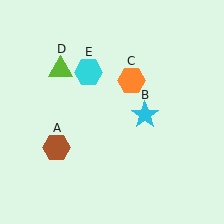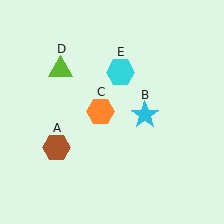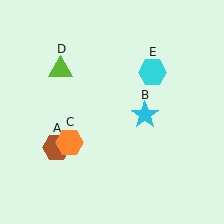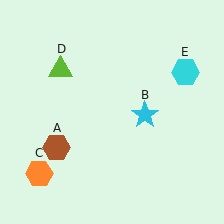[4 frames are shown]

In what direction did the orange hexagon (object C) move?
The orange hexagon (object C) moved down and to the left.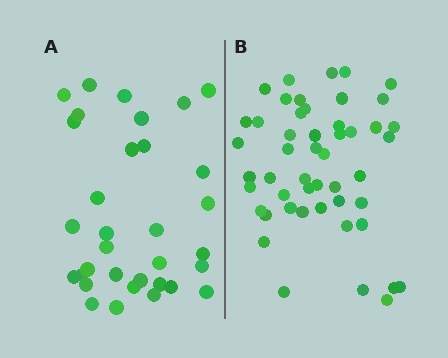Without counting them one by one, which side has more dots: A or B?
Region B (the right region) has more dots.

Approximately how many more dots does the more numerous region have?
Region B has approximately 15 more dots than region A.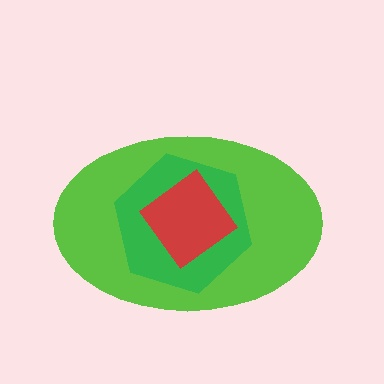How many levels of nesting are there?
3.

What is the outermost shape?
The lime ellipse.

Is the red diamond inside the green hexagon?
Yes.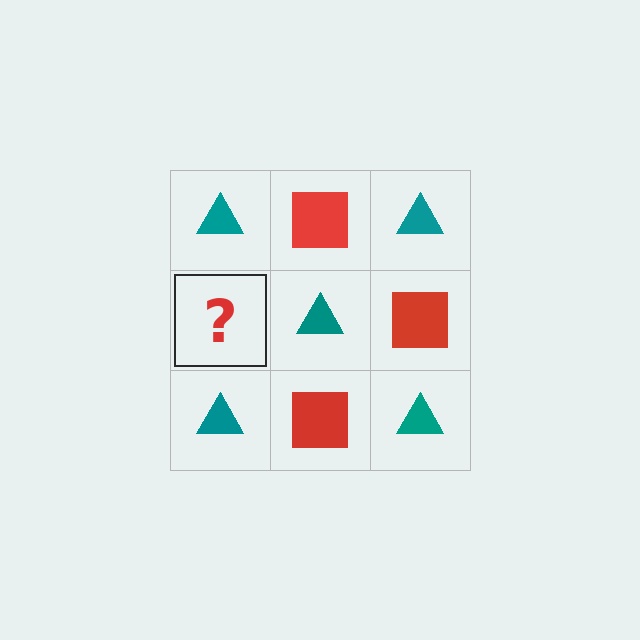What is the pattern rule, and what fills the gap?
The rule is that it alternates teal triangle and red square in a checkerboard pattern. The gap should be filled with a red square.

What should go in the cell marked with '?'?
The missing cell should contain a red square.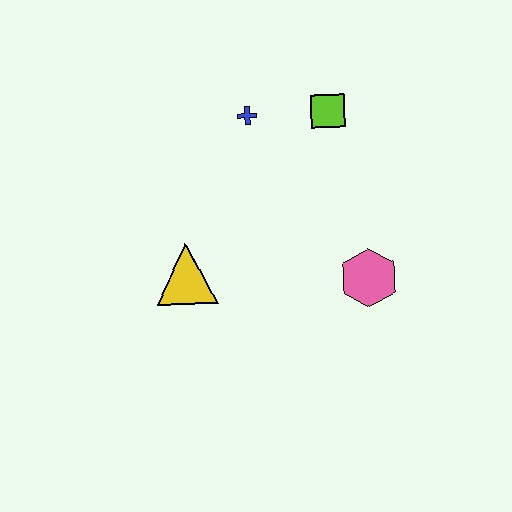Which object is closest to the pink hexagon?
The lime square is closest to the pink hexagon.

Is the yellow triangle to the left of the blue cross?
Yes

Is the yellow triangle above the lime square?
No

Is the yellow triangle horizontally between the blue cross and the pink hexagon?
No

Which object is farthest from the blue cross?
The pink hexagon is farthest from the blue cross.